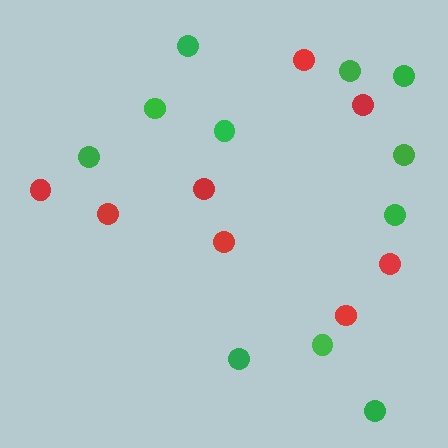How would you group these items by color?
There are 2 groups: one group of red circles (8) and one group of green circles (11).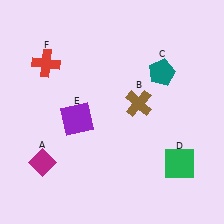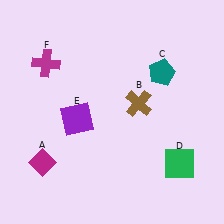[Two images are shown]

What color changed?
The cross (F) changed from red in Image 1 to magenta in Image 2.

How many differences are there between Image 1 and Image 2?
There is 1 difference between the two images.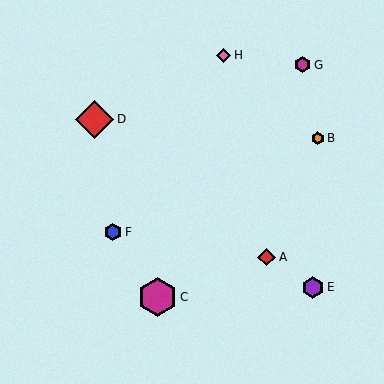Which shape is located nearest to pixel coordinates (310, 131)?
The orange hexagon (labeled B) at (318, 138) is nearest to that location.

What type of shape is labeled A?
Shape A is a red diamond.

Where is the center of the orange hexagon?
The center of the orange hexagon is at (318, 138).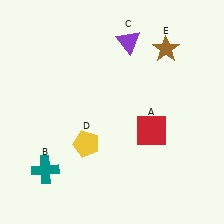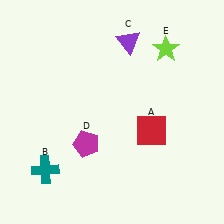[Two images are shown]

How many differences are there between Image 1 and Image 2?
There are 2 differences between the two images.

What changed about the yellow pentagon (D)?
In Image 1, D is yellow. In Image 2, it changed to magenta.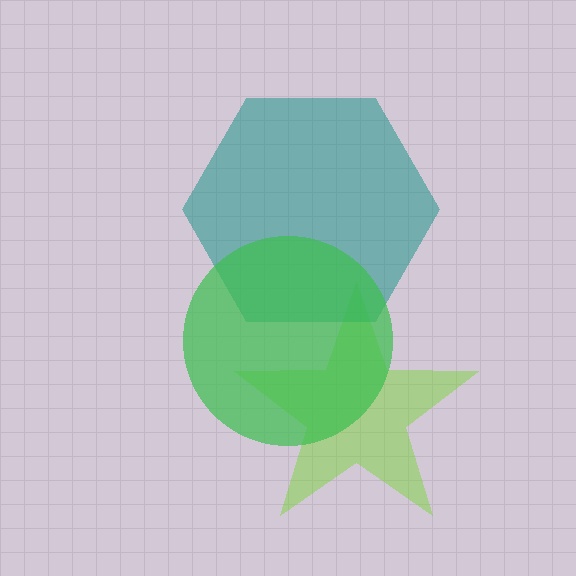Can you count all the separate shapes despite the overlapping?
Yes, there are 3 separate shapes.